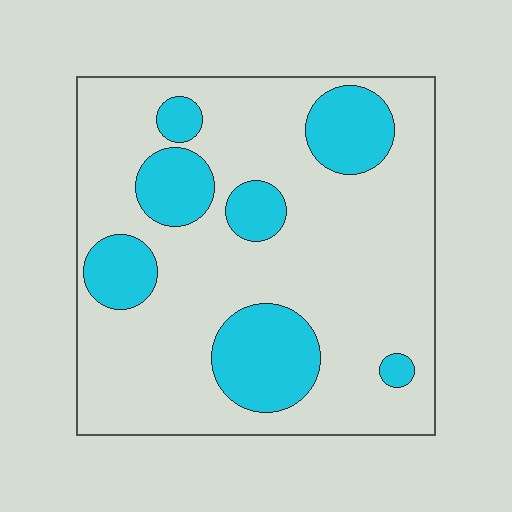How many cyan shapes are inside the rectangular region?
7.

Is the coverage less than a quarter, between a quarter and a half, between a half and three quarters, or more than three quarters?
Less than a quarter.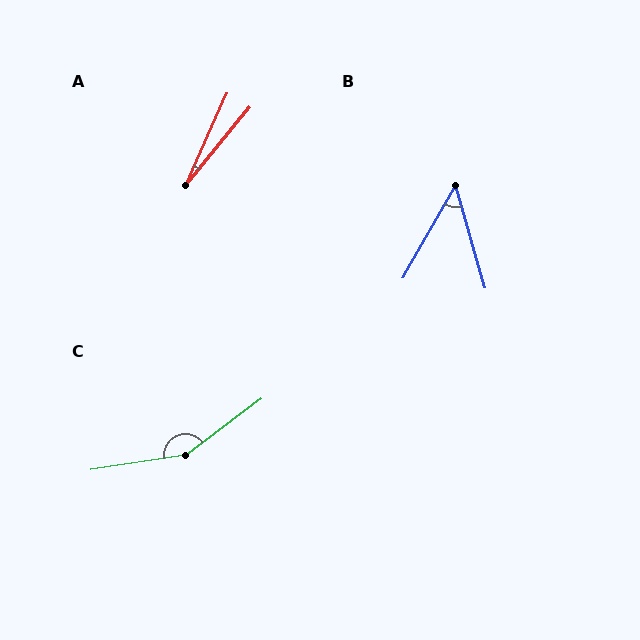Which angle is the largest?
C, at approximately 152 degrees.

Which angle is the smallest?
A, at approximately 15 degrees.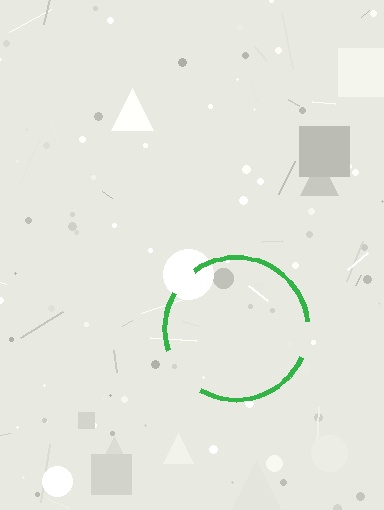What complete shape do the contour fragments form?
The contour fragments form a circle.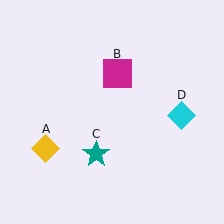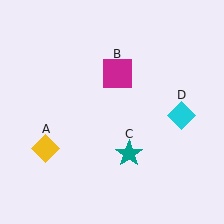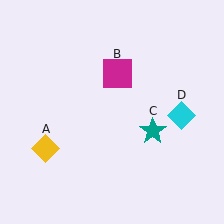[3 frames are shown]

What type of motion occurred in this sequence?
The teal star (object C) rotated counterclockwise around the center of the scene.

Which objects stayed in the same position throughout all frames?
Yellow diamond (object A) and magenta square (object B) and cyan diamond (object D) remained stationary.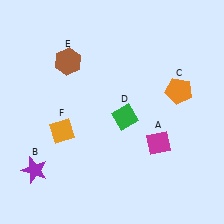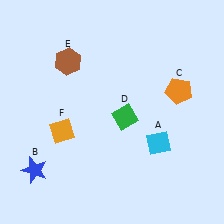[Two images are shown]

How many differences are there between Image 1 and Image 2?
There are 2 differences between the two images.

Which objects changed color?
A changed from magenta to cyan. B changed from purple to blue.